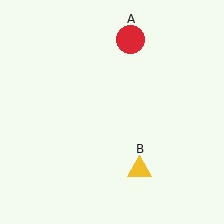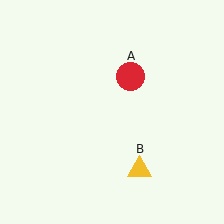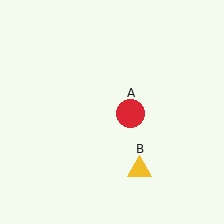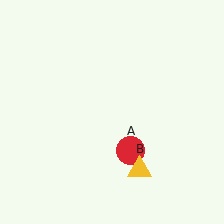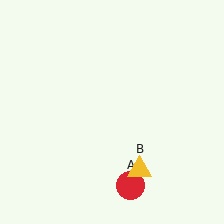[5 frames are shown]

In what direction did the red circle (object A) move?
The red circle (object A) moved down.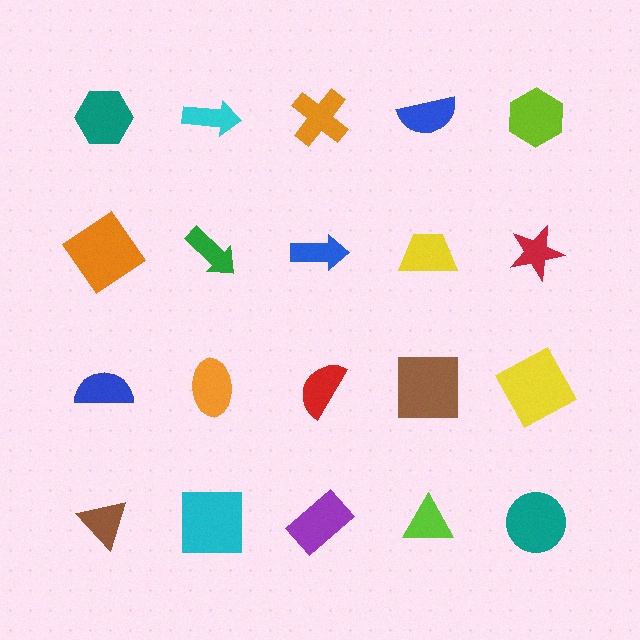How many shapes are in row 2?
5 shapes.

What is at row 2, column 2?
A green arrow.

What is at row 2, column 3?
A blue arrow.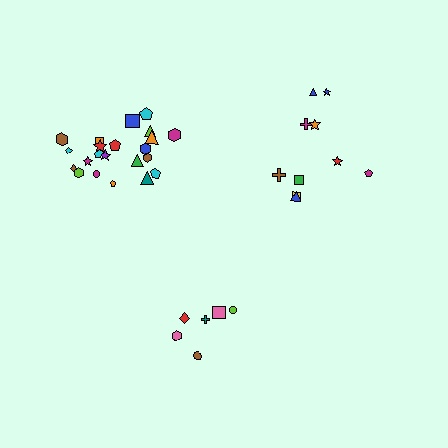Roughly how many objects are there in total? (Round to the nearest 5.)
Roughly 40 objects in total.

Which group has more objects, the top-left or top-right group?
The top-left group.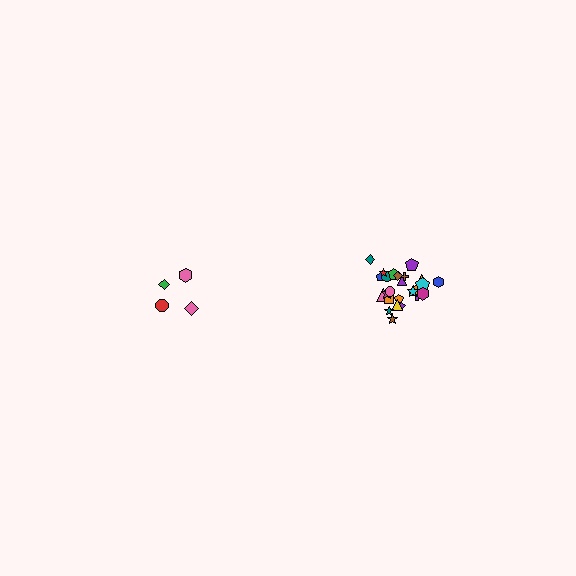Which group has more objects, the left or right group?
The right group.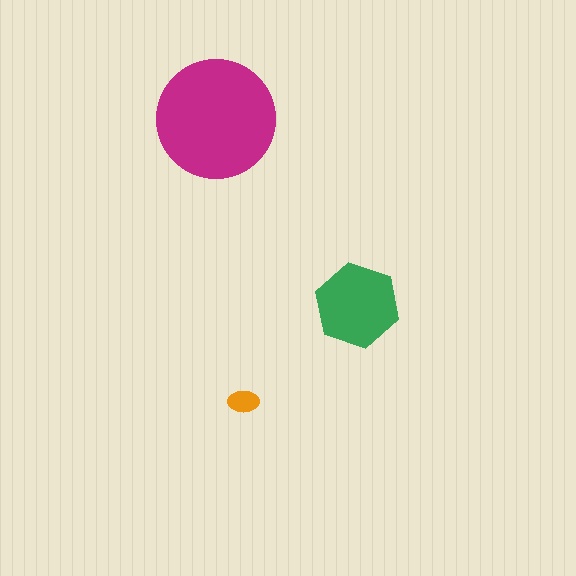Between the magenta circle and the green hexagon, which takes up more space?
The magenta circle.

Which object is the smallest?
The orange ellipse.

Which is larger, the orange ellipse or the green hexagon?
The green hexagon.